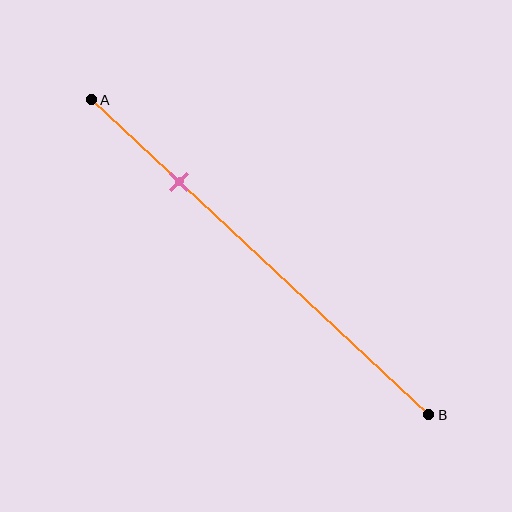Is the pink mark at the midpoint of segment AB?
No, the mark is at about 25% from A, not at the 50% midpoint.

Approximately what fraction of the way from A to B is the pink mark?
The pink mark is approximately 25% of the way from A to B.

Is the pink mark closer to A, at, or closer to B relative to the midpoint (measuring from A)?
The pink mark is closer to point A than the midpoint of segment AB.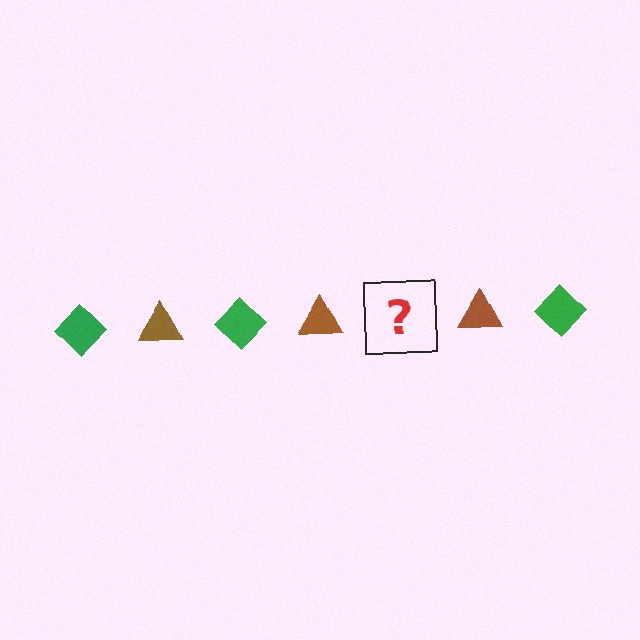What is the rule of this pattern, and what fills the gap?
The rule is that the pattern alternates between green diamond and brown triangle. The gap should be filled with a green diamond.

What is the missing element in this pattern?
The missing element is a green diamond.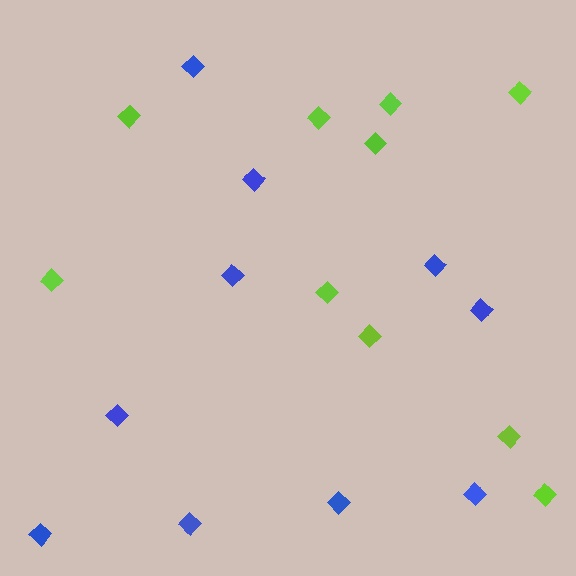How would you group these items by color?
There are 2 groups: one group of lime diamonds (10) and one group of blue diamonds (10).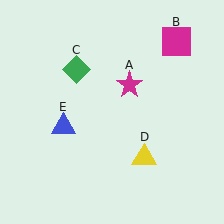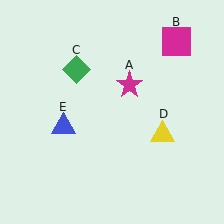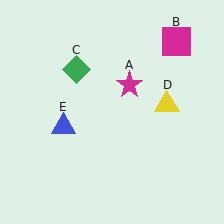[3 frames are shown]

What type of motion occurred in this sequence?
The yellow triangle (object D) rotated counterclockwise around the center of the scene.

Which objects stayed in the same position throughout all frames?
Magenta star (object A) and magenta square (object B) and green diamond (object C) and blue triangle (object E) remained stationary.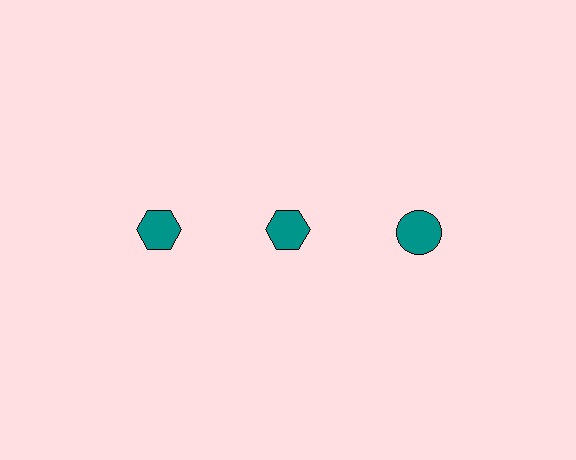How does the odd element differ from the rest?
It has a different shape: circle instead of hexagon.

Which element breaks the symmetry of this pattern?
The teal circle in the top row, center column breaks the symmetry. All other shapes are teal hexagons.